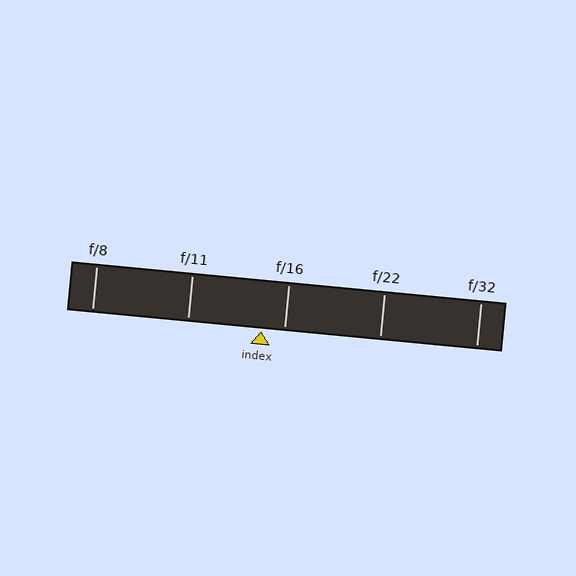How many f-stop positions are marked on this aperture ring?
There are 5 f-stop positions marked.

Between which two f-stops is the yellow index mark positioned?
The index mark is between f/11 and f/16.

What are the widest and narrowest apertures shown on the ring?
The widest aperture shown is f/8 and the narrowest is f/32.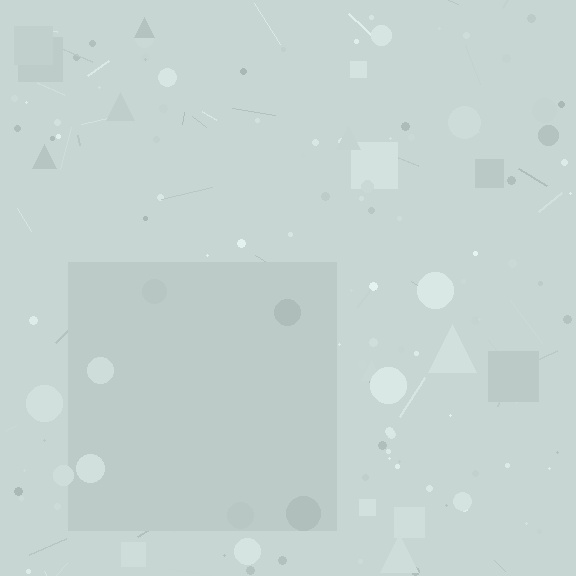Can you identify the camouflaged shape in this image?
The camouflaged shape is a square.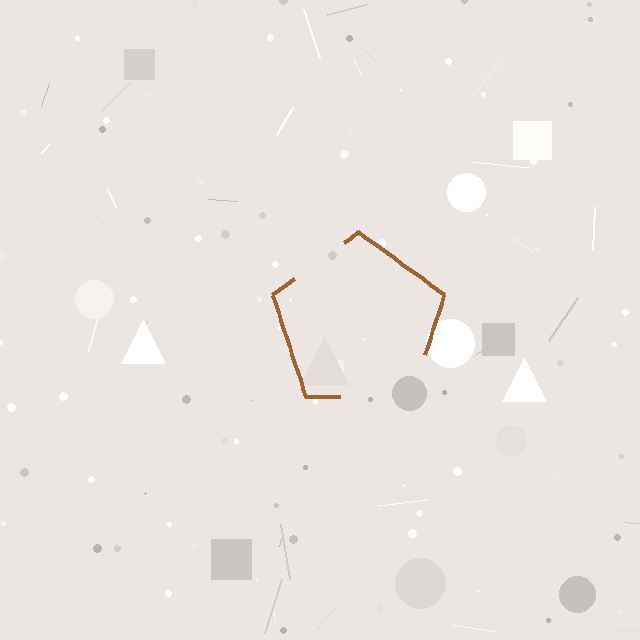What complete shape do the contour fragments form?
The contour fragments form a pentagon.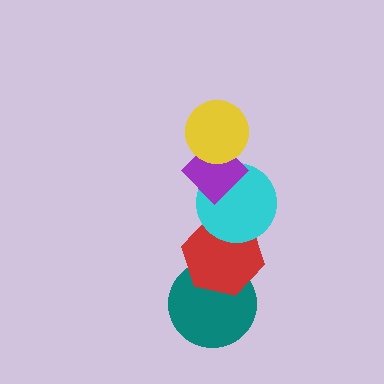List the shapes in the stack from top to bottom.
From top to bottom: the yellow circle, the purple diamond, the cyan circle, the red hexagon, the teal circle.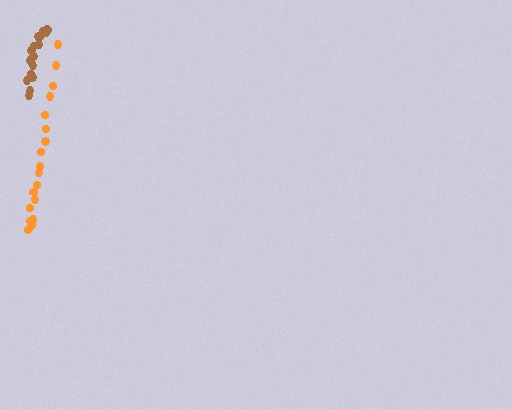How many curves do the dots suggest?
There are 2 distinct paths.